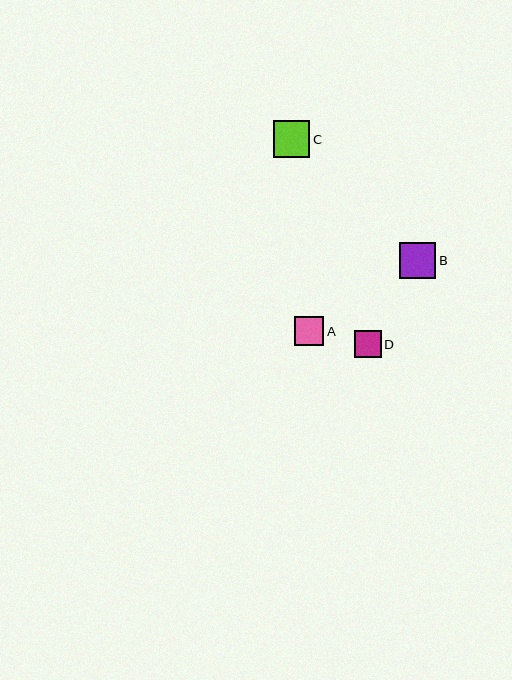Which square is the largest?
Square C is the largest with a size of approximately 37 pixels.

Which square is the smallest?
Square D is the smallest with a size of approximately 27 pixels.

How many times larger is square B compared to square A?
Square B is approximately 1.2 times the size of square A.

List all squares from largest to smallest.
From largest to smallest: C, B, A, D.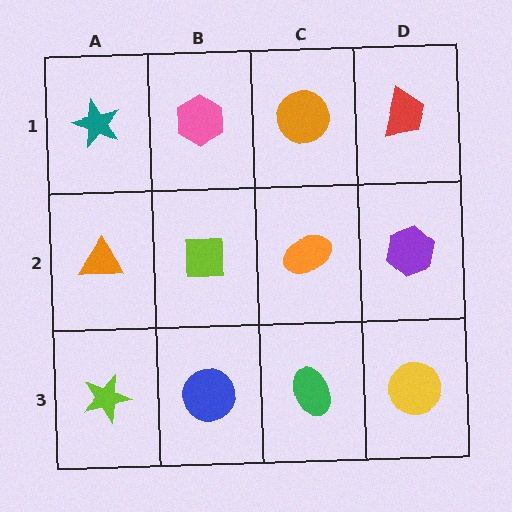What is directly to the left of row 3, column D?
A green ellipse.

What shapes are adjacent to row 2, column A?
A teal star (row 1, column A), a lime star (row 3, column A), a lime square (row 2, column B).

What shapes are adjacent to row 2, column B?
A pink hexagon (row 1, column B), a blue circle (row 3, column B), an orange triangle (row 2, column A), an orange ellipse (row 2, column C).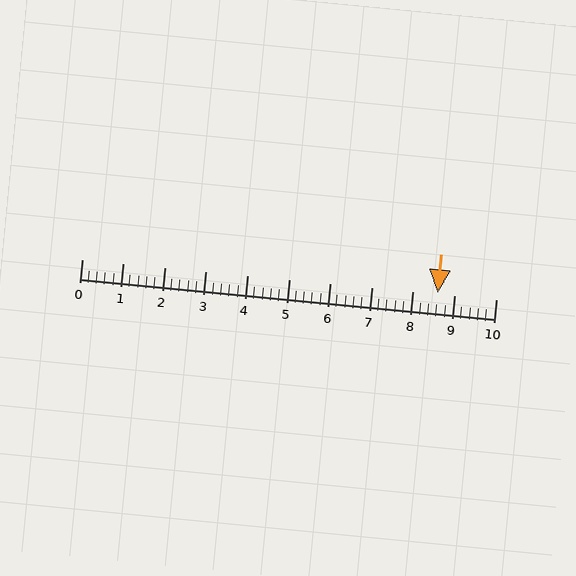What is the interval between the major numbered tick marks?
The major tick marks are spaced 1 units apart.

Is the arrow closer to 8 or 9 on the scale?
The arrow is closer to 9.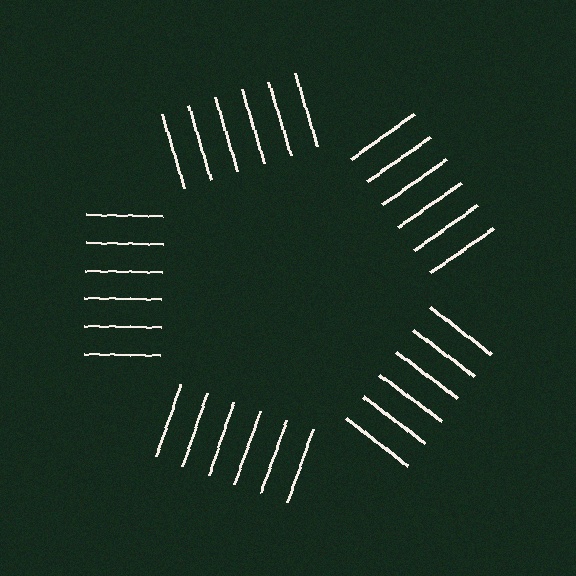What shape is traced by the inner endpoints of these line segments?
An illusory pentagon — the line segments terminate on its edges but no continuous stroke is drawn.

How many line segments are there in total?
30 — 6 along each of the 5 edges.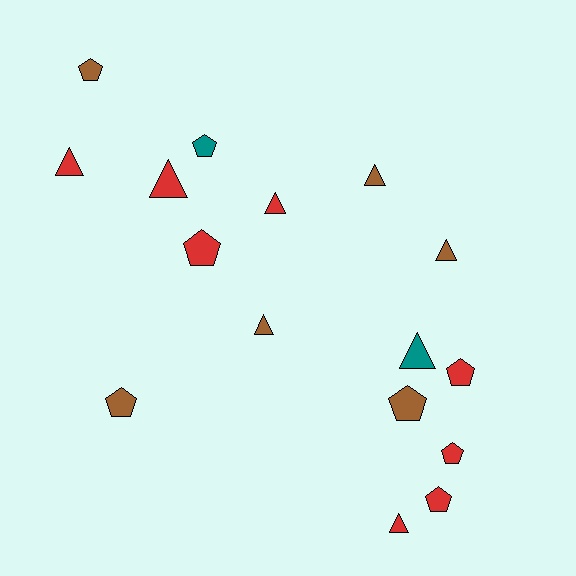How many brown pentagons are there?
There are 3 brown pentagons.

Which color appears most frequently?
Red, with 8 objects.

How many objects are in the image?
There are 16 objects.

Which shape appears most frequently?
Pentagon, with 8 objects.